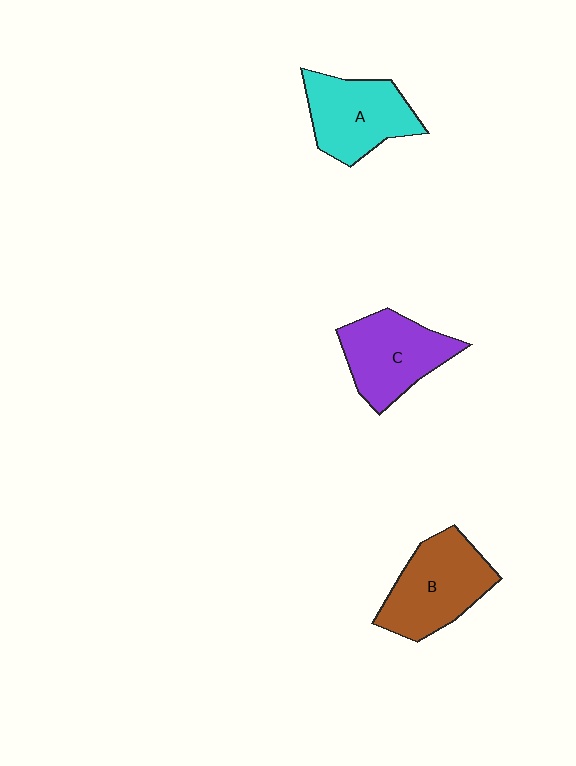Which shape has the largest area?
Shape B (brown).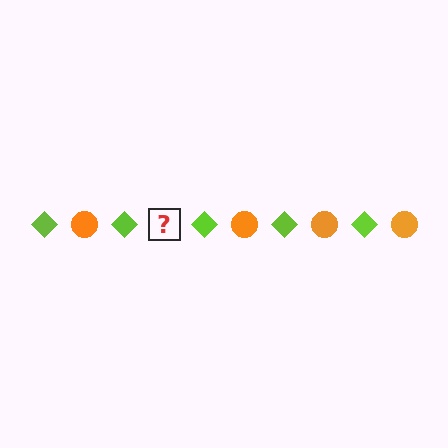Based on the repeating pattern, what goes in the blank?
The blank should be an orange circle.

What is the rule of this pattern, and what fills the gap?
The rule is that the pattern alternates between lime diamond and orange circle. The gap should be filled with an orange circle.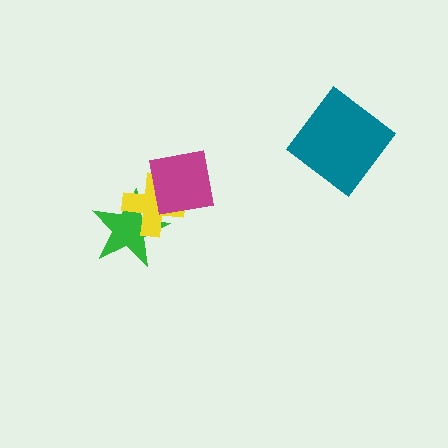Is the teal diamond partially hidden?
No, no other shape covers it.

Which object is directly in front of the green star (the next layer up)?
The yellow cross is directly in front of the green star.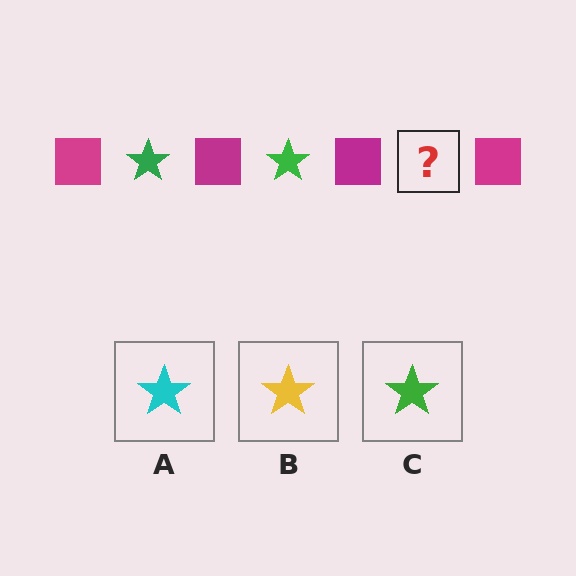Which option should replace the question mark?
Option C.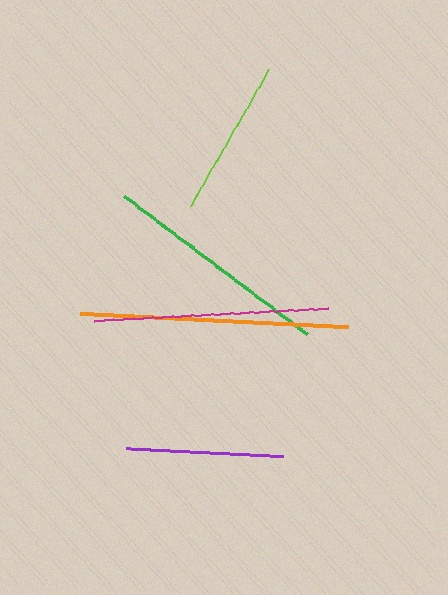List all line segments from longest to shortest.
From longest to shortest: orange, magenta, green, lime, purple.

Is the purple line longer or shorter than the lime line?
The lime line is longer than the purple line.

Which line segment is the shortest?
The purple line is the shortest at approximately 157 pixels.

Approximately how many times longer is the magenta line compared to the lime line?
The magenta line is approximately 1.5 times the length of the lime line.